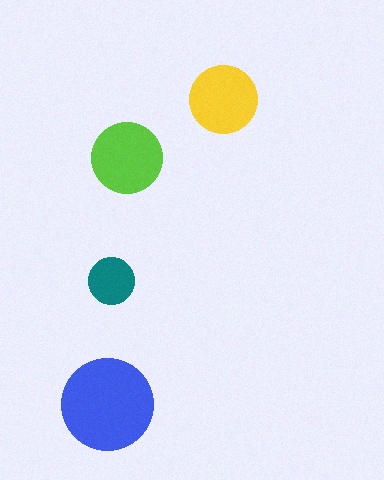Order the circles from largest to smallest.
the blue one, the lime one, the yellow one, the teal one.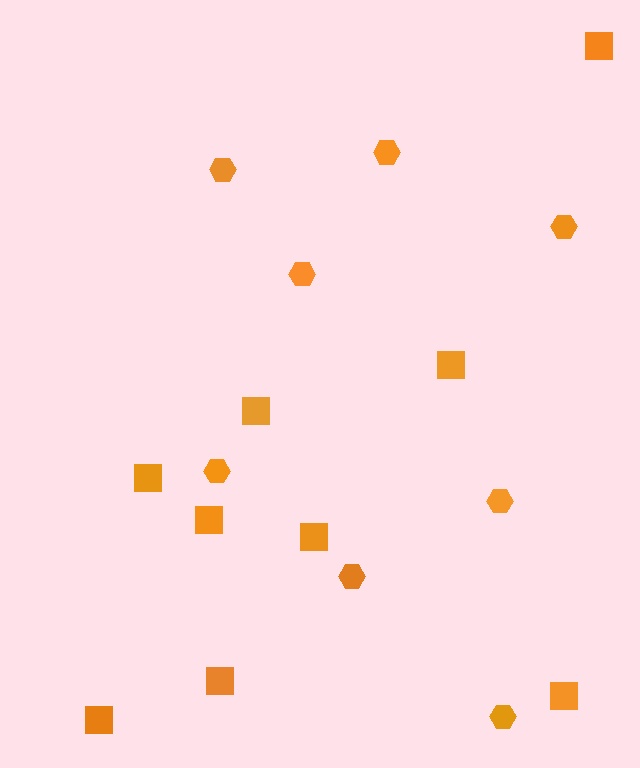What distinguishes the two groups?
There are 2 groups: one group of squares (9) and one group of hexagons (8).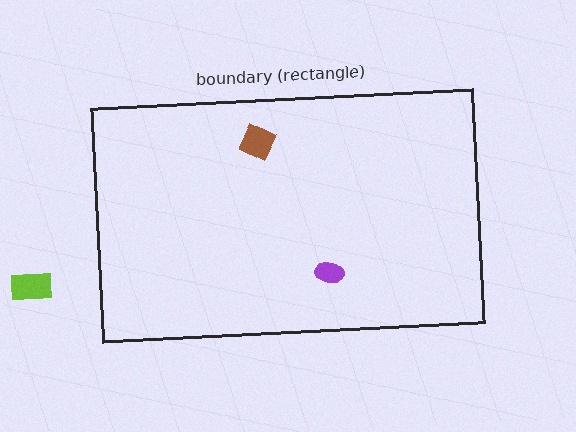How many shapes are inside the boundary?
2 inside, 1 outside.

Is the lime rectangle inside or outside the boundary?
Outside.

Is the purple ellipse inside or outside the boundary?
Inside.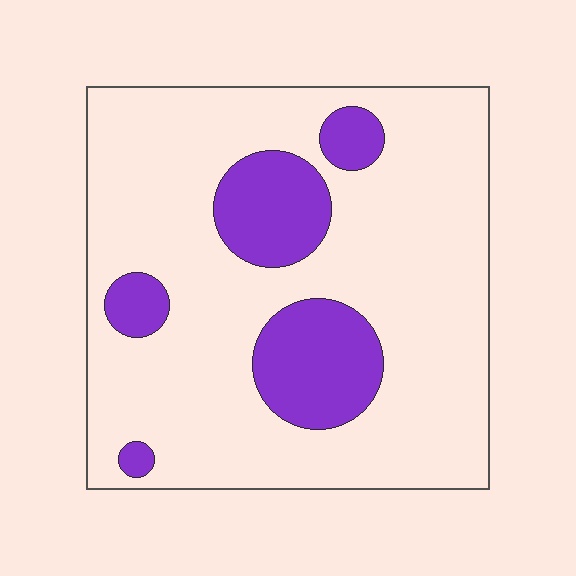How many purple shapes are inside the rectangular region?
5.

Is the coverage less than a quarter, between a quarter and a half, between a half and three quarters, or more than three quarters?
Less than a quarter.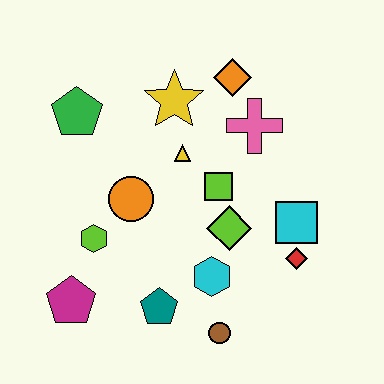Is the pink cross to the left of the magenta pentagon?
No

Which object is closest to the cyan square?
The red diamond is closest to the cyan square.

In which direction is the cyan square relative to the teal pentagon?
The cyan square is to the right of the teal pentagon.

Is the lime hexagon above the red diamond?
Yes